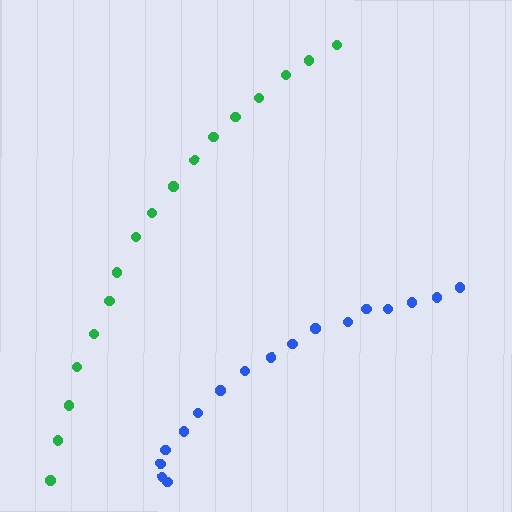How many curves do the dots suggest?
There are 2 distinct paths.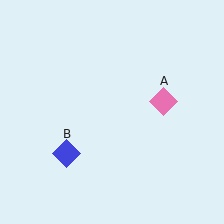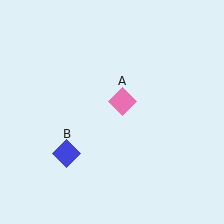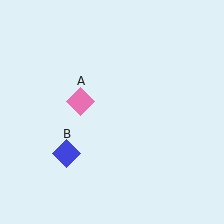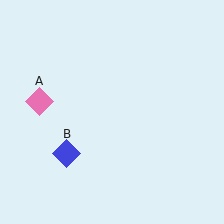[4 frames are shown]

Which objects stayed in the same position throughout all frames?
Blue diamond (object B) remained stationary.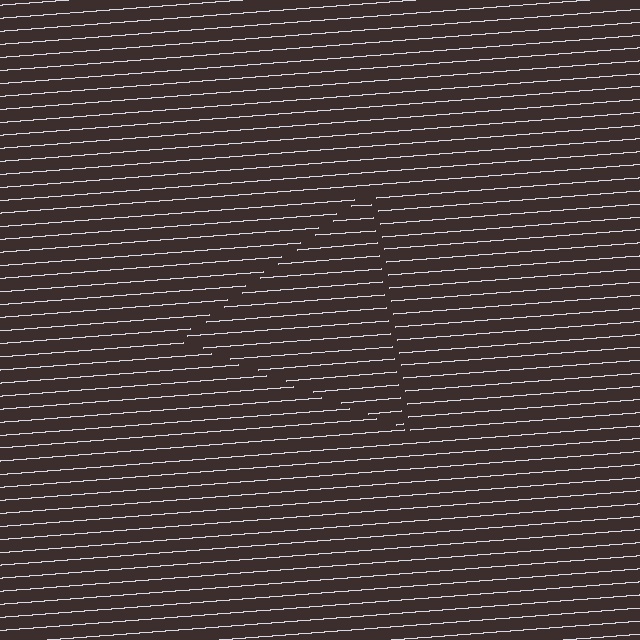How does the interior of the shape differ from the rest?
The interior of the shape contains the same grating, shifted by half a period — the contour is defined by the phase discontinuity where line-ends from the inner and outer gratings abut.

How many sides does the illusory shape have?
3 sides — the line-ends trace a triangle.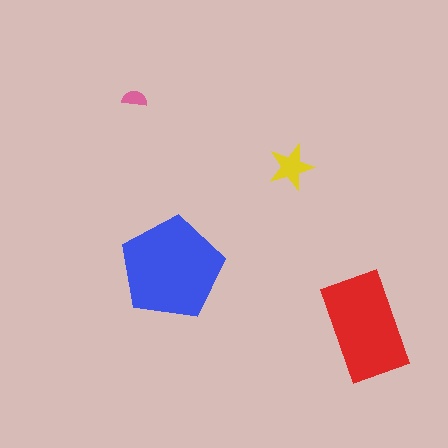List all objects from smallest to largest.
The pink semicircle, the yellow star, the red rectangle, the blue pentagon.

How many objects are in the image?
There are 4 objects in the image.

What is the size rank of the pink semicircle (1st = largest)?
4th.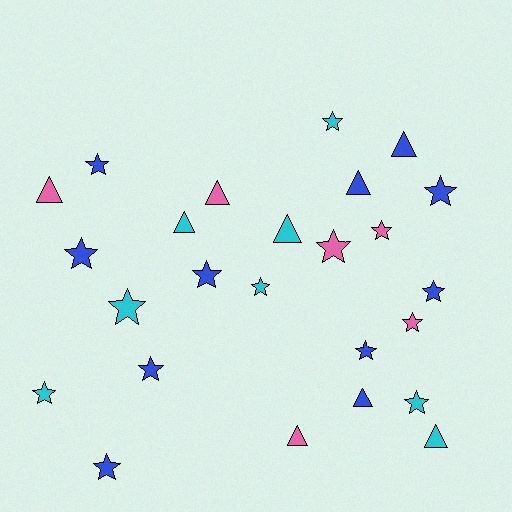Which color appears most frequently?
Blue, with 11 objects.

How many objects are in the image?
There are 25 objects.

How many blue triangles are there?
There are 3 blue triangles.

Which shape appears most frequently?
Star, with 16 objects.